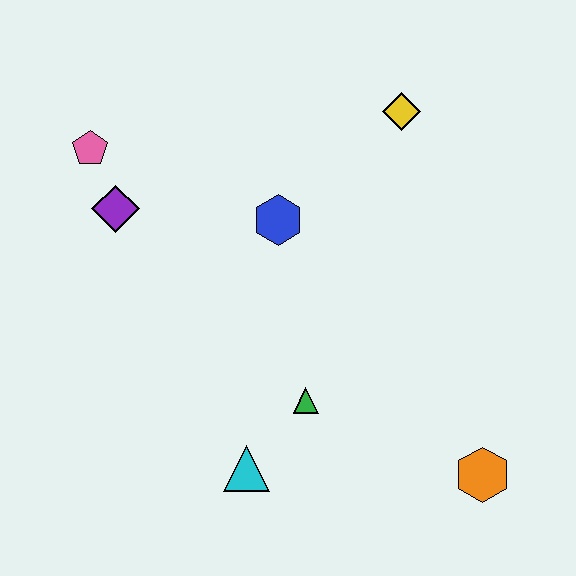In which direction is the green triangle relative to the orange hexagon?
The green triangle is to the left of the orange hexagon.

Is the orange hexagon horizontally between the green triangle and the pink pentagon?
No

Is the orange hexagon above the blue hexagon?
No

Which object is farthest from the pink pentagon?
The orange hexagon is farthest from the pink pentagon.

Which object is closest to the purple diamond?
The pink pentagon is closest to the purple diamond.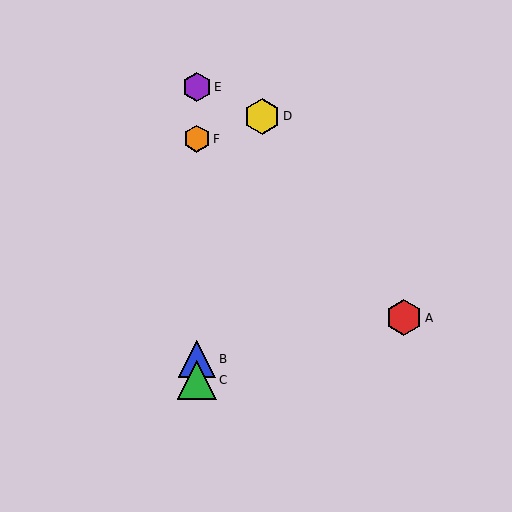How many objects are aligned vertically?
4 objects (B, C, E, F) are aligned vertically.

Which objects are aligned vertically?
Objects B, C, E, F are aligned vertically.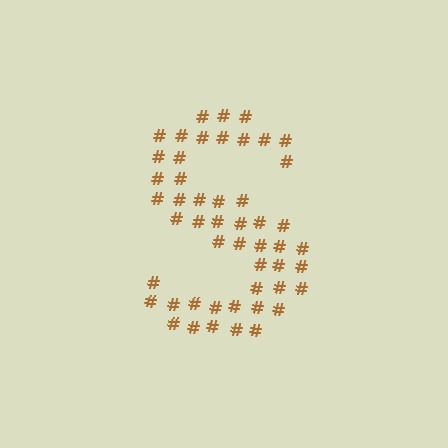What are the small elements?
The small elements are hash symbols.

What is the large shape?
The large shape is the letter S.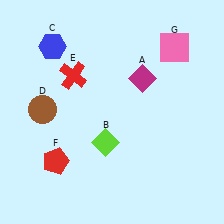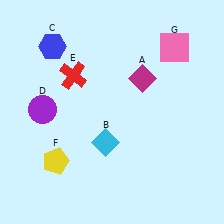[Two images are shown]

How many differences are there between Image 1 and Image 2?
There are 3 differences between the two images.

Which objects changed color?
B changed from lime to cyan. D changed from brown to purple. F changed from red to yellow.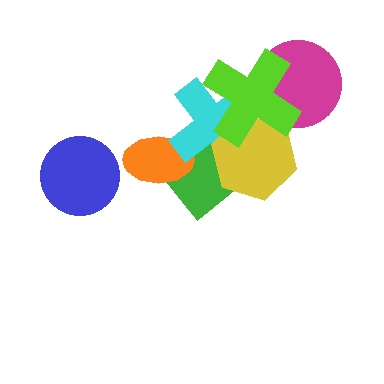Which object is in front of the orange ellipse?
The cyan cross is in front of the orange ellipse.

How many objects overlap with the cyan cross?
4 objects overlap with the cyan cross.